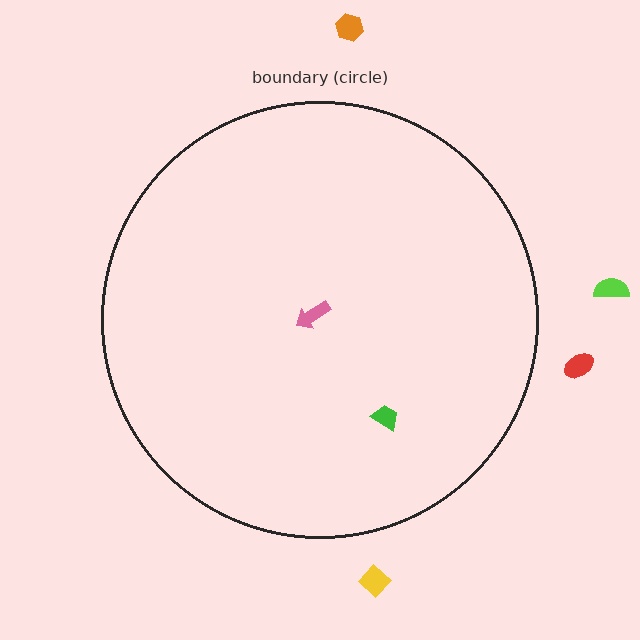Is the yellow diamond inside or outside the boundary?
Outside.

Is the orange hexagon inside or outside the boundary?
Outside.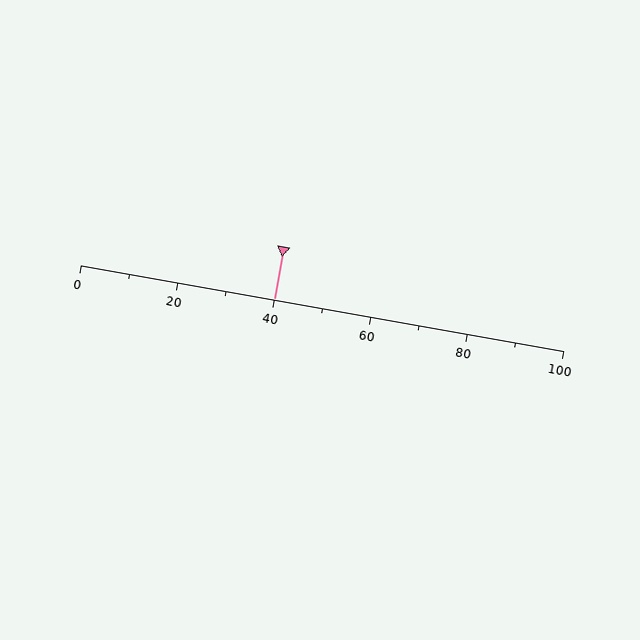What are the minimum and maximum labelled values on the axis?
The axis runs from 0 to 100.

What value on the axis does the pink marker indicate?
The marker indicates approximately 40.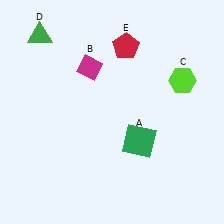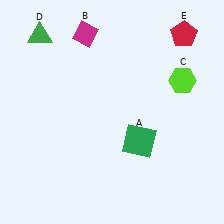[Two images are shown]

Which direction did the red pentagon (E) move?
The red pentagon (E) moved right.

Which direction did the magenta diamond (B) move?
The magenta diamond (B) moved up.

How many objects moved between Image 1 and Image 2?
2 objects moved between the two images.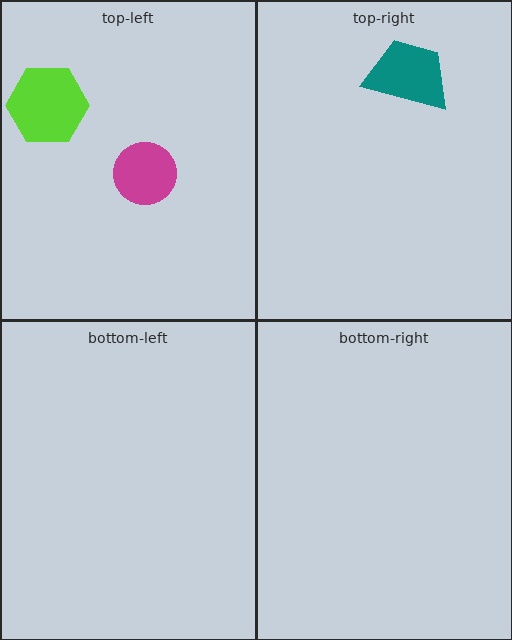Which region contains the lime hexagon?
The top-left region.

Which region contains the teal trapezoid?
The top-right region.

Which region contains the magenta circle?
The top-left region.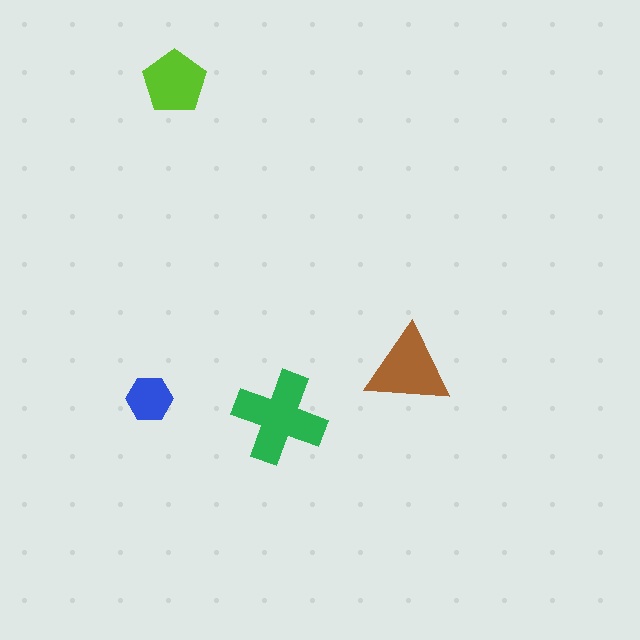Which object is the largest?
The green cross.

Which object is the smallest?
The blue hexagon.